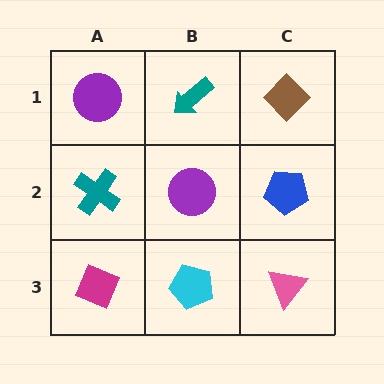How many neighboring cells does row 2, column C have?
3.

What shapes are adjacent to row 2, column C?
A brown diamond (row 1, column C), a pink triangle (row 3, column C), a purple circle (row 2, column B).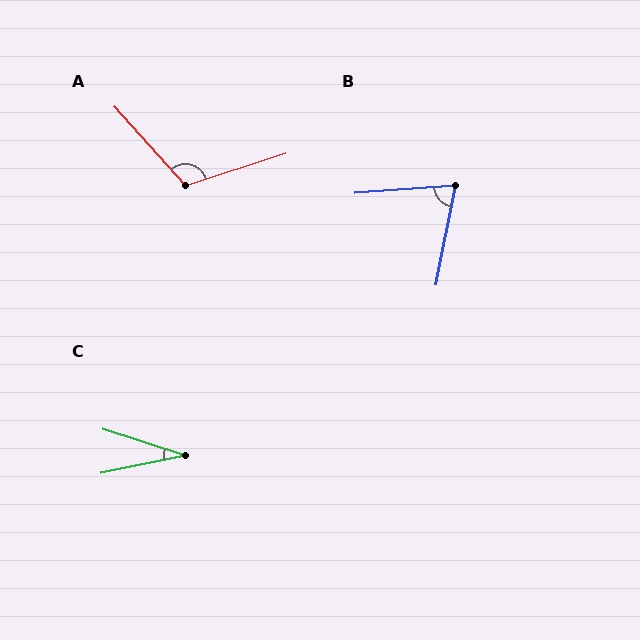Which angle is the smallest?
C, at approximately 30 degrees.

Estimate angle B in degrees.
Approximately 75 degrees.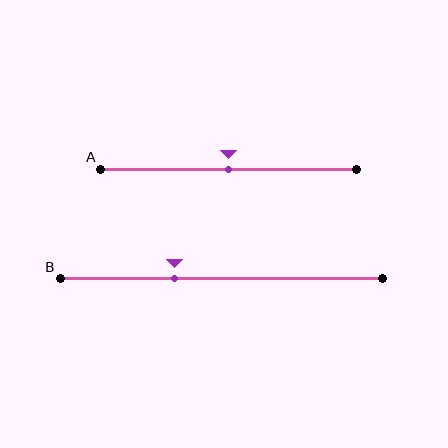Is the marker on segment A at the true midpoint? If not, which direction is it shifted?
Yes, the marker on segment A is at the true midpoint.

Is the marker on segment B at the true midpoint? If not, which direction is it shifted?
No, the marker on segment B is shifted to the left by about 15% of the segment length.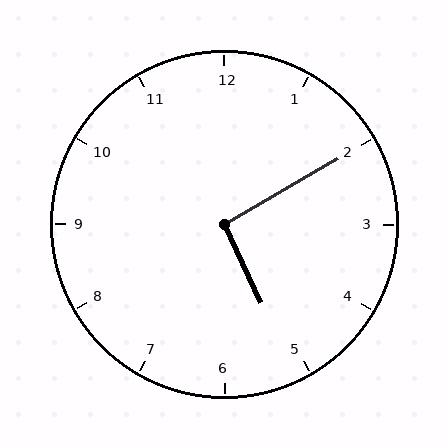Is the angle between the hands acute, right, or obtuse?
It is right.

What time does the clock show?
5:10.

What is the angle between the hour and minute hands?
Approximately 95 degrees.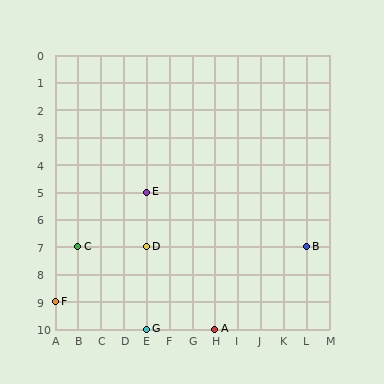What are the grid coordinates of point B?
Point B is at grid coordinates (L, 7).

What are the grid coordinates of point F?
Point F is at grid coordinates (A, 9).